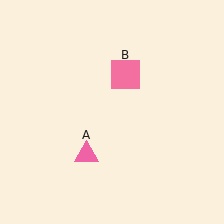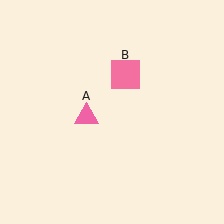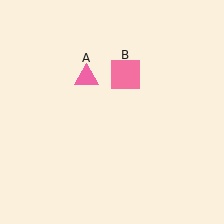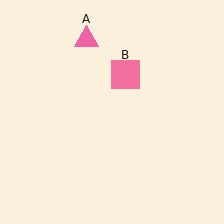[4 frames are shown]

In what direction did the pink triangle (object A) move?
The pink triangle (object A) moved up.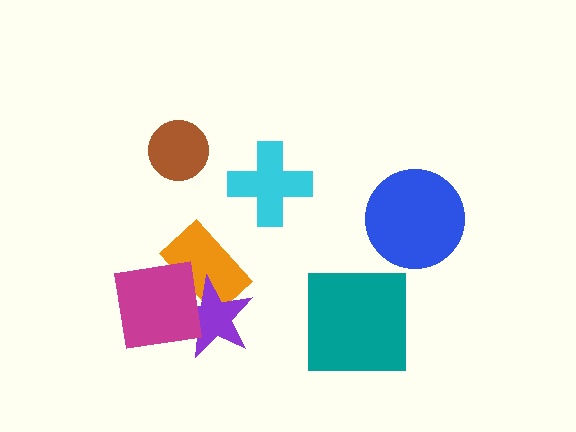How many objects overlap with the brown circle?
0 objects overlap with the brown circle.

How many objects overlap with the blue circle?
0 objects overlap with the blue circle.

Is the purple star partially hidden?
Yes, it is partially covered by another shape.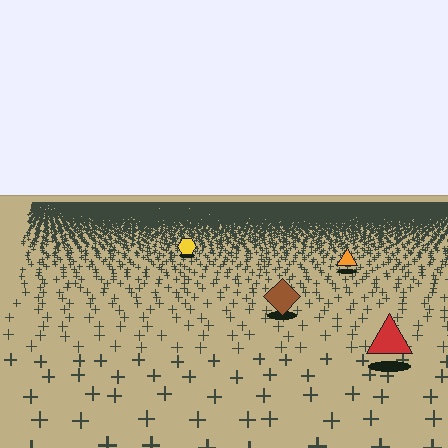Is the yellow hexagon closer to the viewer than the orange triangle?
No. The orange triangle is closer — you can tell from the texture gradient: the ground texture is coarser near it.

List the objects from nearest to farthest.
From nearest to farthest: the red triangle, the brown diamond, the orange triangle, the yellow hexagon.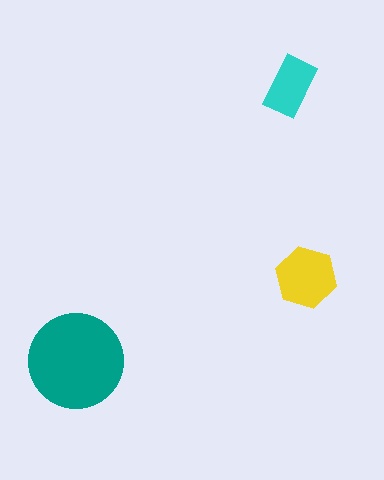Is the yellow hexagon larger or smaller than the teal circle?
Smaller.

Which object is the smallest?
The cyan rectangle.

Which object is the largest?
The teal circle.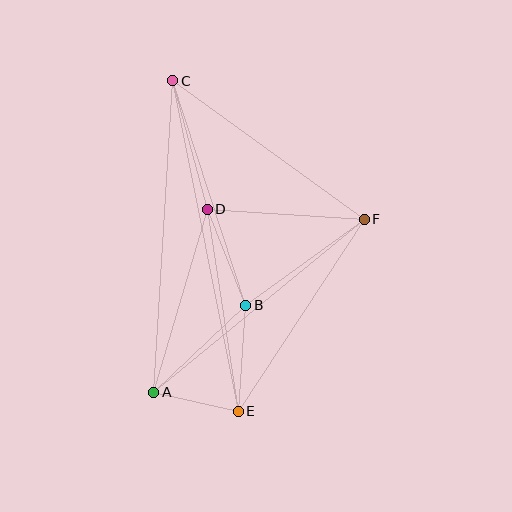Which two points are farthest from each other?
Points C and E are farthest from each other.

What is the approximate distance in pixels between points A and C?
The distance between A and C is approximately 312 pixels.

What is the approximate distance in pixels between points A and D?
The distance between A and D is approximately 191 pixels.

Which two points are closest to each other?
Points A and E are closest to each other.